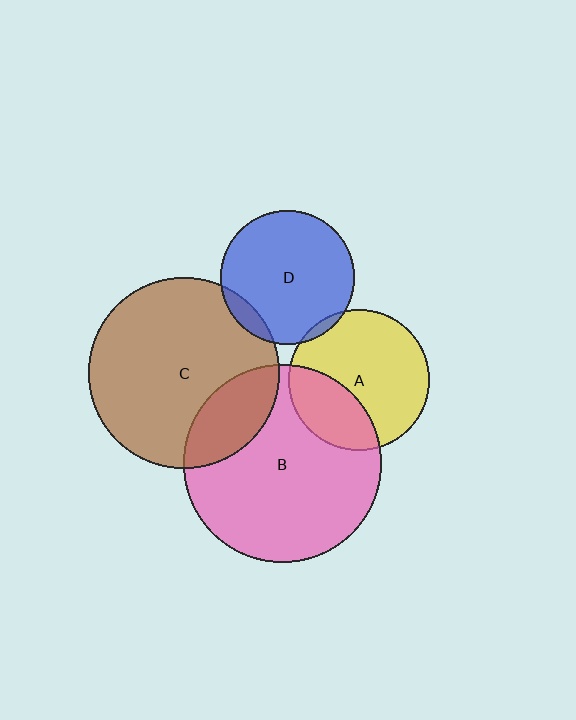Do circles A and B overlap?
Yes.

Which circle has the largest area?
Circle B (pink).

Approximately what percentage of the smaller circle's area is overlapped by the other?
Approximately 30%.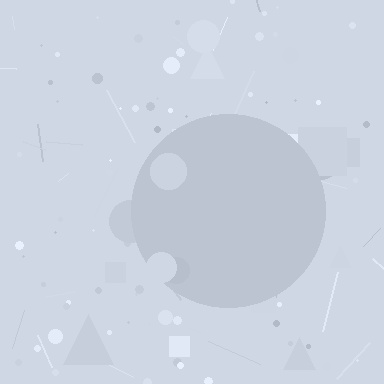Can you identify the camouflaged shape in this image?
The camouflaged shape is a circle.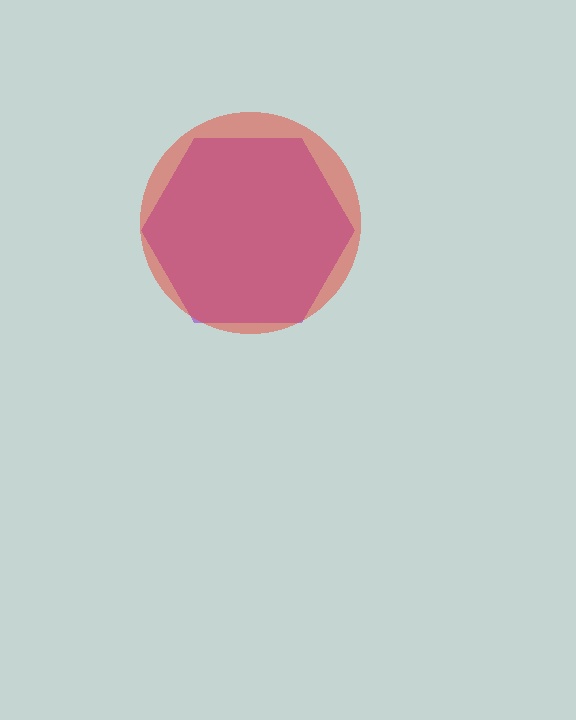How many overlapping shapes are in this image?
There are 2 overlapping shapes in the image.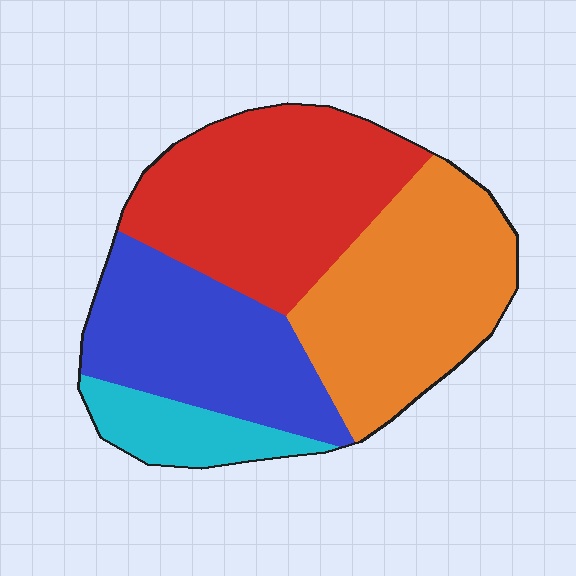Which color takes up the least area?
Cyan, at roughly 10%.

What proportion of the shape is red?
Red covers 33% of the shape.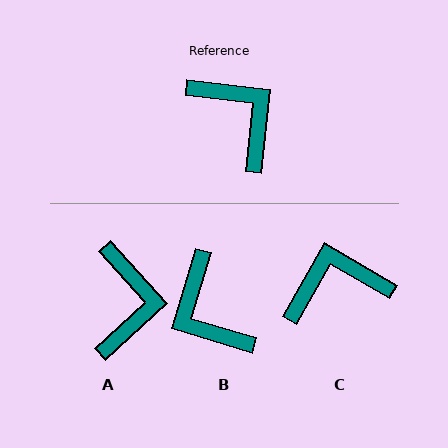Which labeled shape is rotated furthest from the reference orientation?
B, about 170 degrees away.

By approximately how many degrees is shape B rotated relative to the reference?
Approximately 170 degrees counter-clockwise.